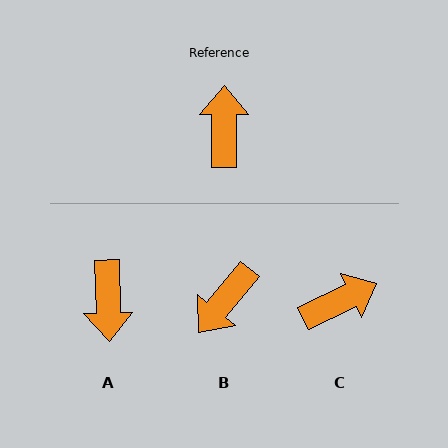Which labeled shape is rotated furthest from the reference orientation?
A, about 178 degrees away.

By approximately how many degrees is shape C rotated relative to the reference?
Approximately 64 degrees clockwise.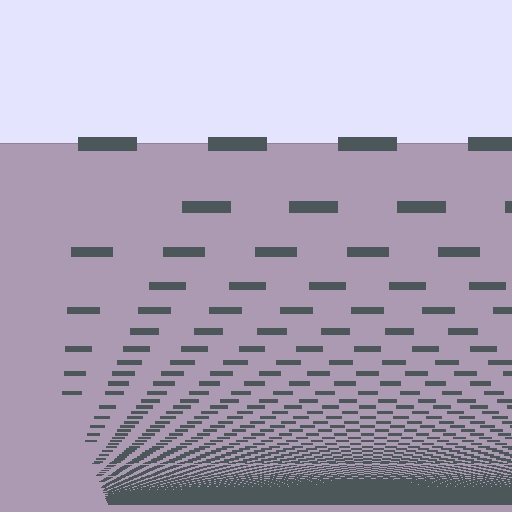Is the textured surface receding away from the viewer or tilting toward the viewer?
The surface appears to tilt toward the viewer. Texture elements get larger and sparser toward the top.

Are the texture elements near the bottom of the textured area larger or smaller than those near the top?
Smaller. The gradient is inverted — elements near the bottom are smaller and denser.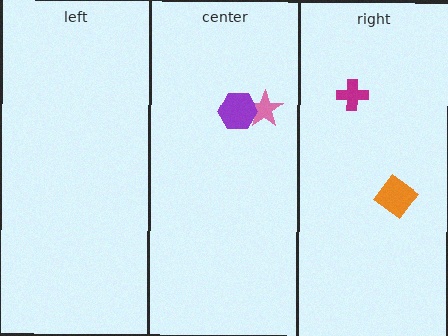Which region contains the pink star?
The center region.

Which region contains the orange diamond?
The right region.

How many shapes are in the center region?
2.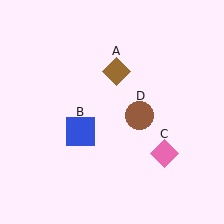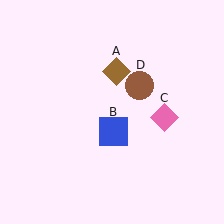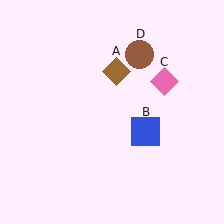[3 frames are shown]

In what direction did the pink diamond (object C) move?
The pink diamond (object C) moved up.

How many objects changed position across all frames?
3 objects changed position: blue square (object B), pink diamond (object C), brown circle (object D).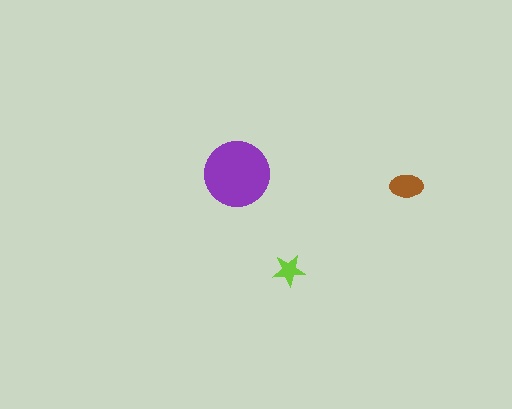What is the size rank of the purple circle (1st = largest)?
1st.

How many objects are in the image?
There are 3 objects in the image.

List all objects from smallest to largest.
The lime star, the brown ellipse, the purple circle.